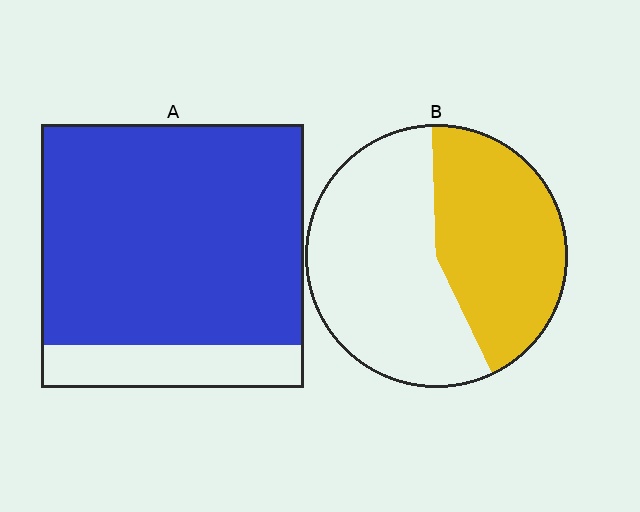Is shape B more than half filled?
No.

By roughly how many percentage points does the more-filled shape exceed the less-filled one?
By roughly 40 percentage points (A over B).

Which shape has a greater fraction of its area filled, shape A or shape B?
Shape A.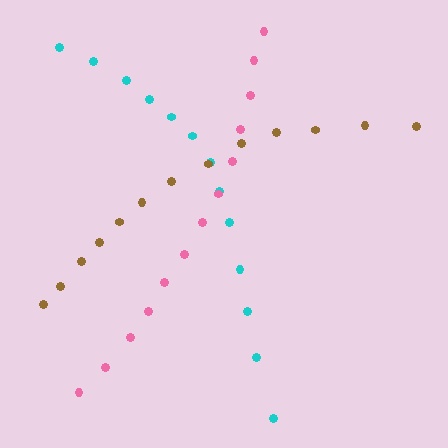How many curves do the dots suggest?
There are 3 distinct paths.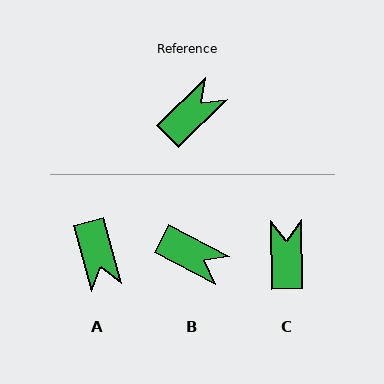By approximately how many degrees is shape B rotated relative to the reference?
Approximately 72 degrees clockwise.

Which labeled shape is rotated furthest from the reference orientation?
A, about 120 degrees away.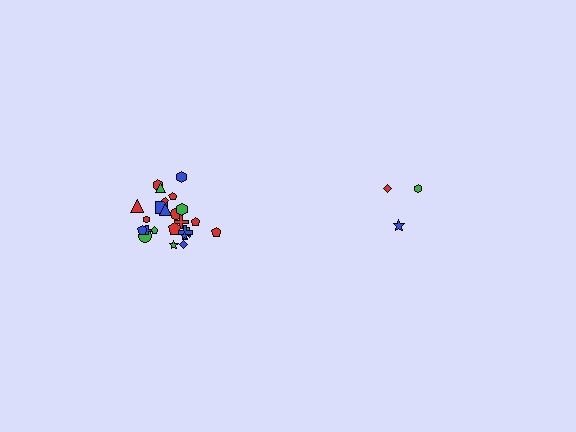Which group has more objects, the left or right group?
The left group.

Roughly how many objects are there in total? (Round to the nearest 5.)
Roughly 30 objects in total.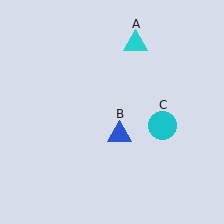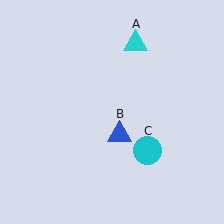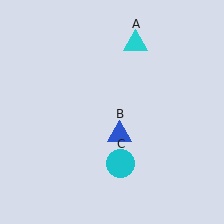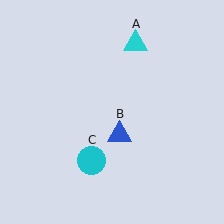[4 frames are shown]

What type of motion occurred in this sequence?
The cyan circle (object C) rotated clockwise around the center of the scene.